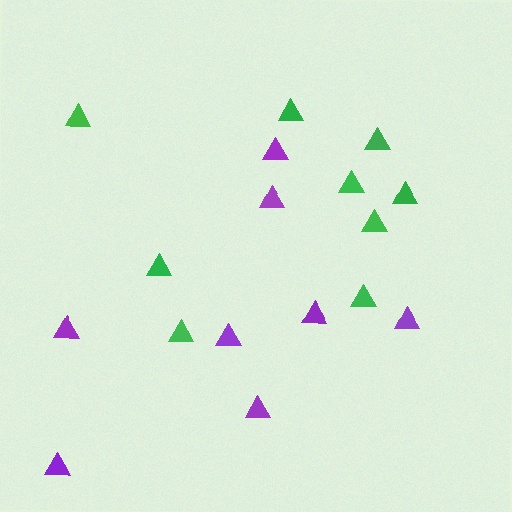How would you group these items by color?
There are 2 groups: one group of purple triangles (8) and one group of green triangles (9).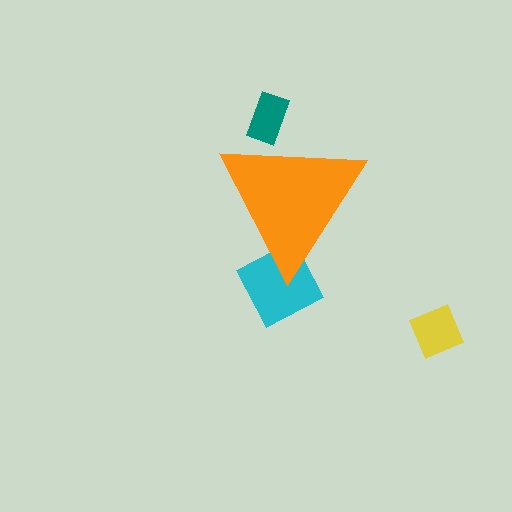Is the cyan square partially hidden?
Yes, the cyan square is partially hidden behind the orange triangle.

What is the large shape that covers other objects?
An orange triangle.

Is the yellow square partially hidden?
No, the yellow square is fully visible.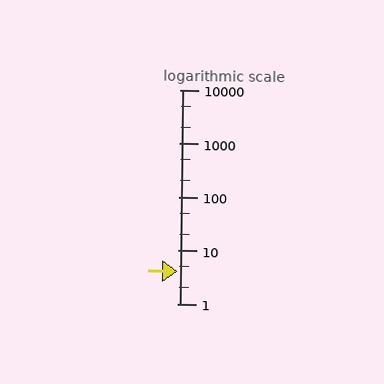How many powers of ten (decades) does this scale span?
The scale spans 4 decades, from 1 to 10000.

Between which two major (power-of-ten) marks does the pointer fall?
The pointer is between 1 and 10.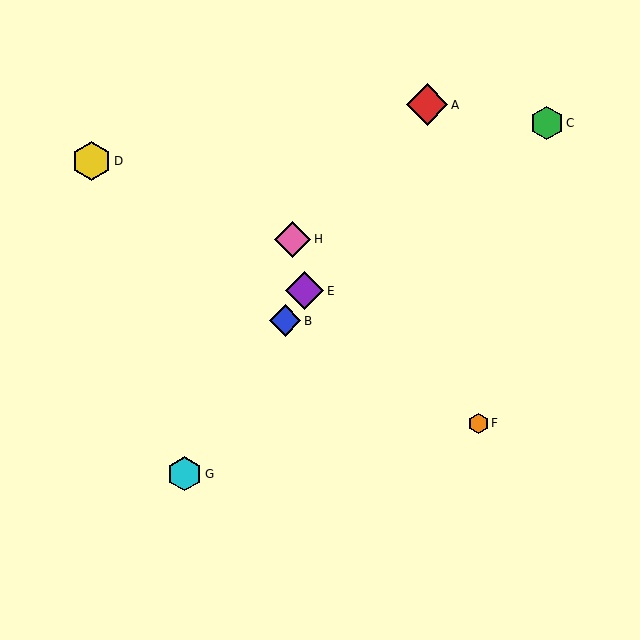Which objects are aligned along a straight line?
Objects A, B, E, G are aligned along a straight line.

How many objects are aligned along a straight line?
4 objects (A, B, E, G) are aligned along a straight line.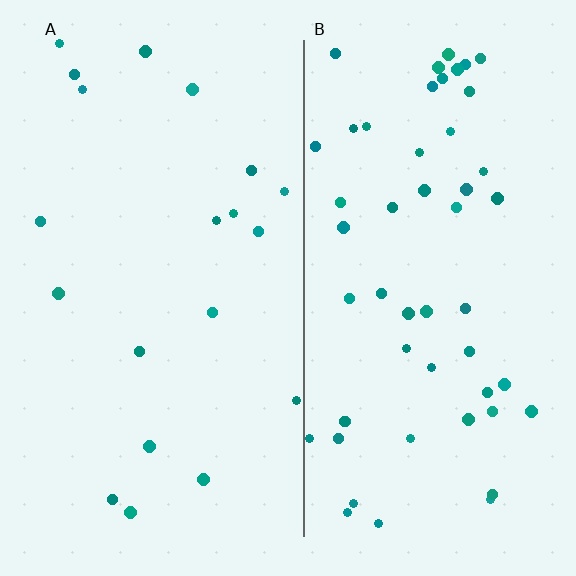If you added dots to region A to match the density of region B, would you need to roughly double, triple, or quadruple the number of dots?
Approximately triple.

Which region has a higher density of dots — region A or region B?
B (the right).